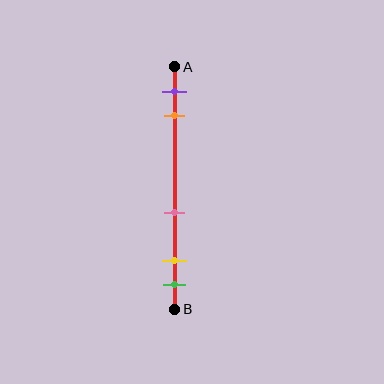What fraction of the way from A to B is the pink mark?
The pink mark is approximately 60% (0.6) of the way from A to B.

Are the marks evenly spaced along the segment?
No, the marks are not evenly spaced.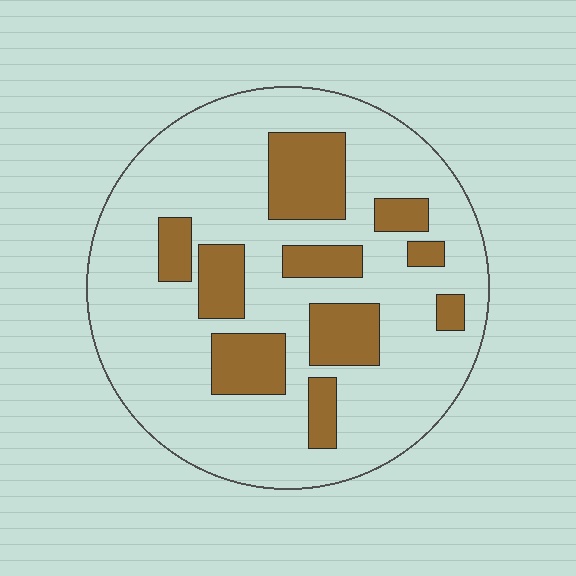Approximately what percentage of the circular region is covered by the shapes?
Approximately 25%.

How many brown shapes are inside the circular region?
10.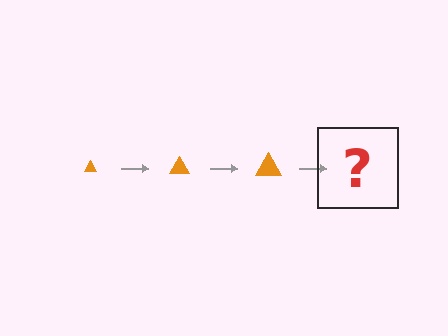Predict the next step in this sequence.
The next step is an orange triangle, larger than the previous one.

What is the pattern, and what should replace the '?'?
The pattern is that the triangle gets progressively larger each step. The '?' should be an orange triangle, larger than the previous one.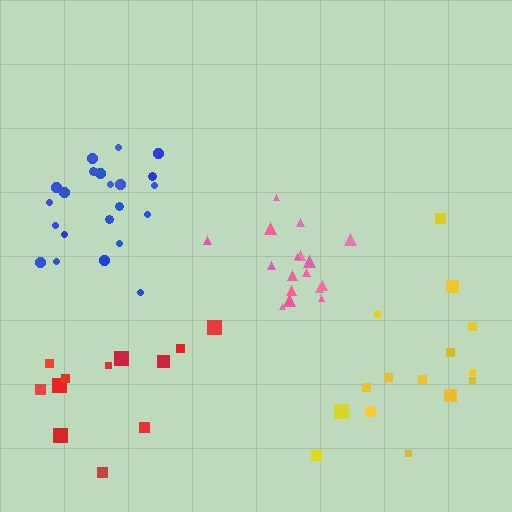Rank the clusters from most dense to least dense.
pink, blue, red, yellow.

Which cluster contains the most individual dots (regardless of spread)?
Blue (22).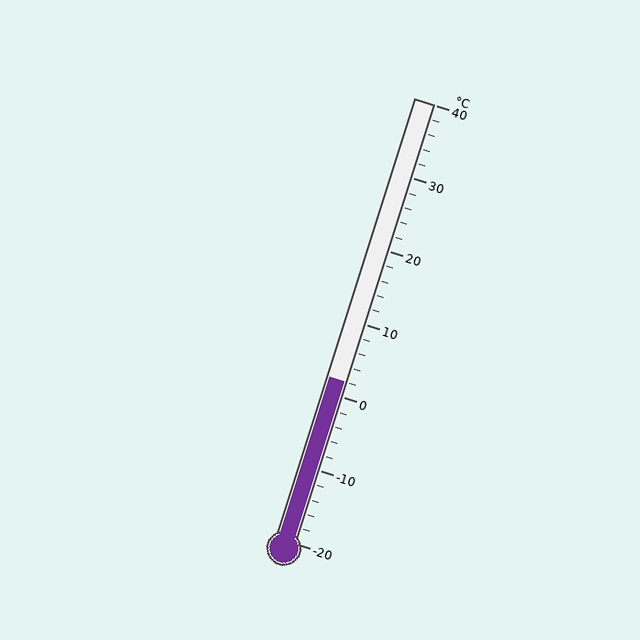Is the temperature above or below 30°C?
The temperature is below 30°C.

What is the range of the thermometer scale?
The thermometer scale ranges from -20°C to 40°C.